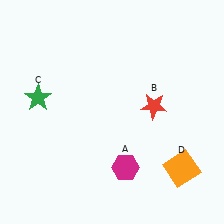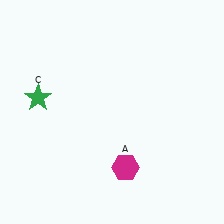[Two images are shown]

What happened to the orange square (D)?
The orange square (D) was removed in Image 2. It was in the bottom-right area of Image 1.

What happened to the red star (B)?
The red star (B) was removed in Image 2. It was in the top-right area of Image 1.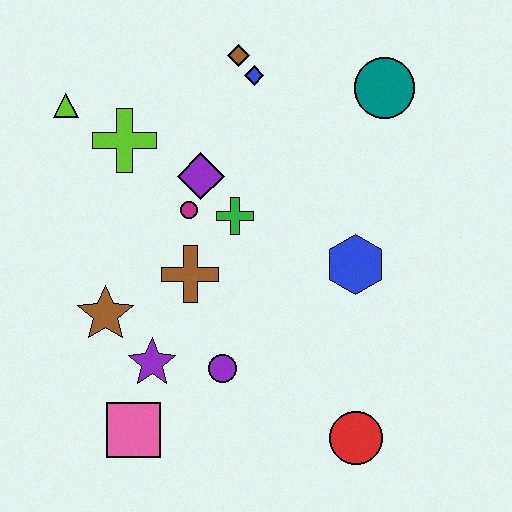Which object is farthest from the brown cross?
The teal circle is farthest from the brown cross.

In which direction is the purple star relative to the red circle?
The purple star is to the left of the red circle.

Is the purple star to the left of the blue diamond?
Yes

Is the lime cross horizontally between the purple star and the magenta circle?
No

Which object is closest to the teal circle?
The blue diamond is closest to the teal circle.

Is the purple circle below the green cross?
Yes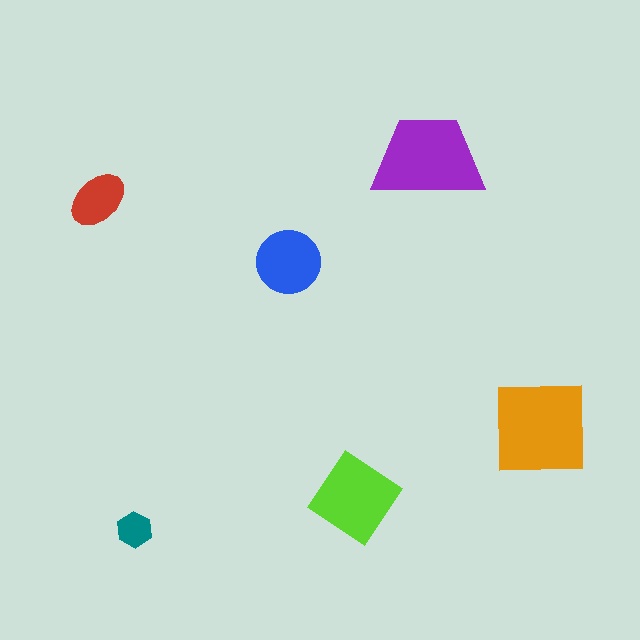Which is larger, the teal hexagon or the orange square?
The orange square.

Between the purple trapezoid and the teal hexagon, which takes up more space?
The purple trapezoid.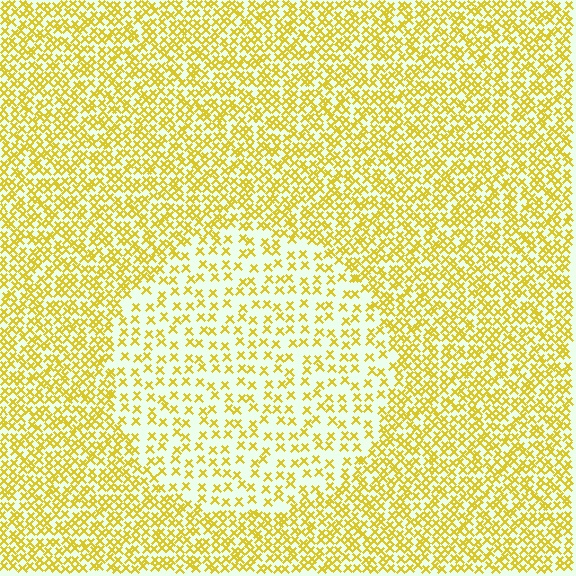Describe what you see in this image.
The image contains small yellow elements arranged at two different densities. A circle-shaped region is visible where the elements are less densely packed than the surrounding area.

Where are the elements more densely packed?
The elements are more densely packed outside the circle boundary.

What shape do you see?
I see a circle.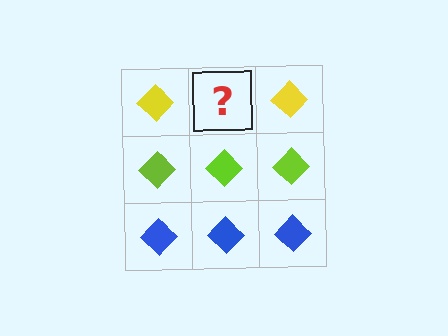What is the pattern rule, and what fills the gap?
The rule is that each row has a consistent color. The gap should be filled with a yellow diamond.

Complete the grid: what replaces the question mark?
The question mark should be replaced with a yellow diamond.